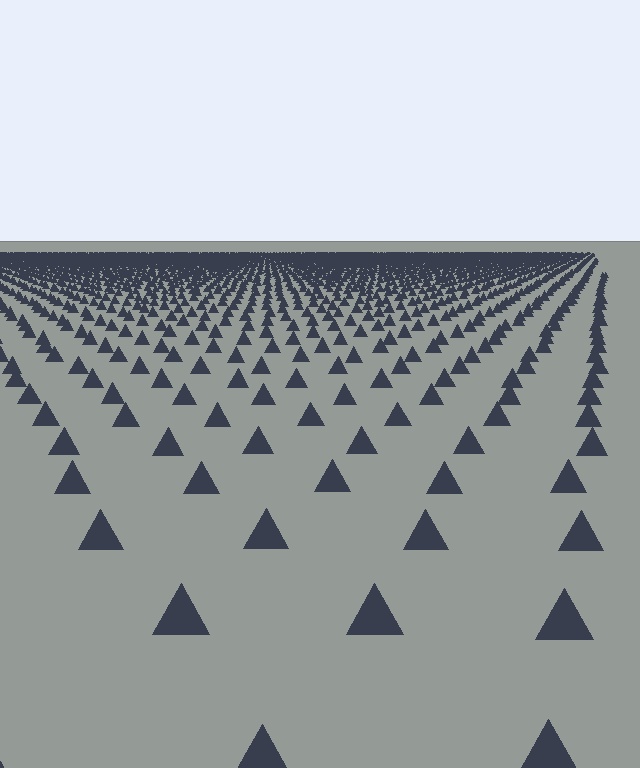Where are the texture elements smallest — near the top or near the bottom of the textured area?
Near the top.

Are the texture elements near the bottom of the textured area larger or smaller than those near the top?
Larger. Near the bottom, elements are closer to the viewer and appear at a bigger on-screen size.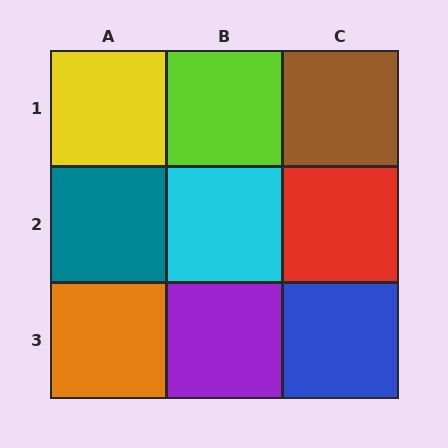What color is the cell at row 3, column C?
Blue.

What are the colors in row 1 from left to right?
Yellow, lime, brown.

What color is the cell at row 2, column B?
Cyan.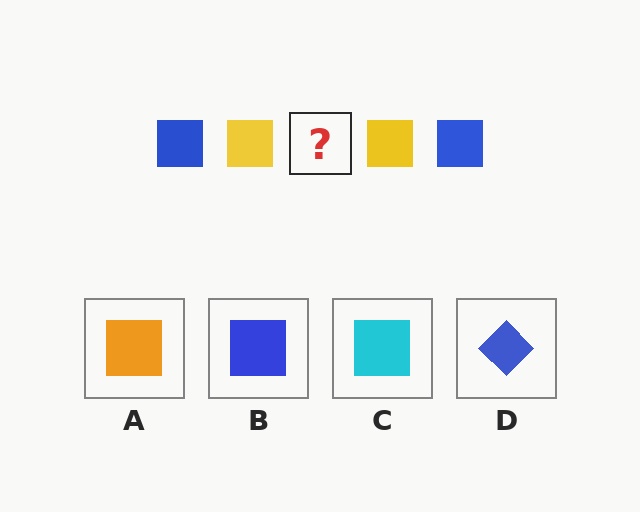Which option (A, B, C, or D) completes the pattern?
B.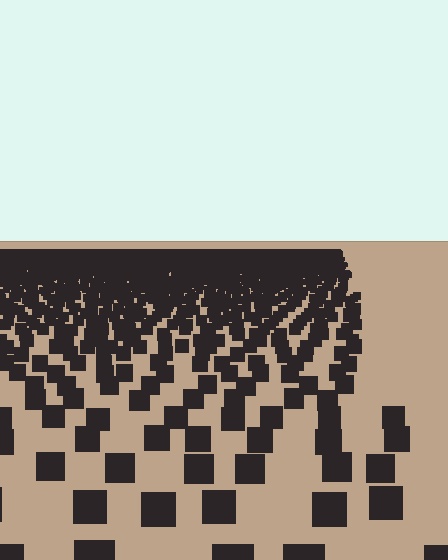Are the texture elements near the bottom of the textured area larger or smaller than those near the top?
Larger. Near the bottom, elements are closer to the viewer and appear at a bigger on-screen size.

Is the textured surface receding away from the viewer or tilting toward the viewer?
The surface is receding away from the viewer. Texture elements get smaller and denser toward the top.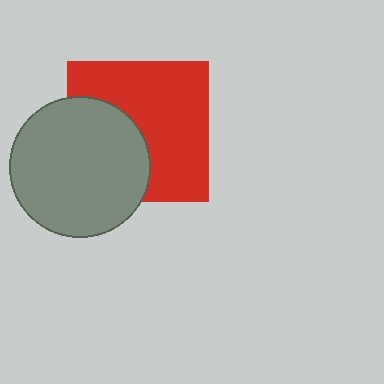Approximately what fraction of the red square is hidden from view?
Roughly 38% of the red square is hidden behind the gray circle.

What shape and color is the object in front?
The object in front is a gray circle.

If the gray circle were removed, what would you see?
You would see the complete red square.